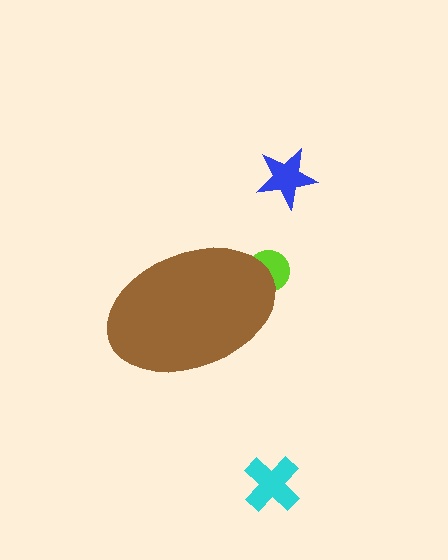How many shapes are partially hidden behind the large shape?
1 shape is partially hidden.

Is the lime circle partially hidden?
Yes, the lime circle is partially hidden behind the brown ellipse.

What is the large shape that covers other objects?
A brown ellipse.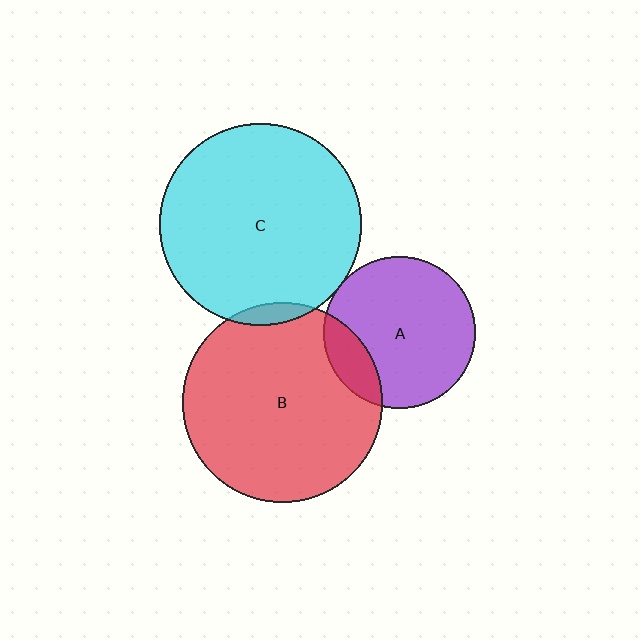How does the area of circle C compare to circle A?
Approximately 1.7 times.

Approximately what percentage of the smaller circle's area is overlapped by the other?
Approximately 15%.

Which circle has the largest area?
Circle C (cyan).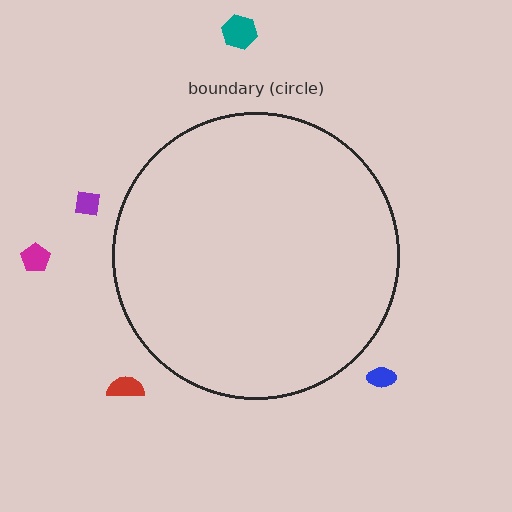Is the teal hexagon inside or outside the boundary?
Outside.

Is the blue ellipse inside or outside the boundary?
Outside.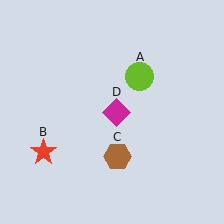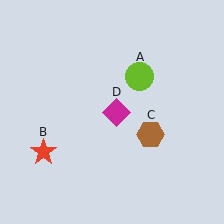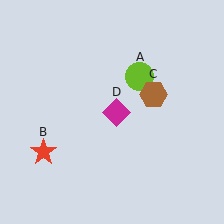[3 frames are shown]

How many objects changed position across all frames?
1 object changed position: brown hexagon (object C).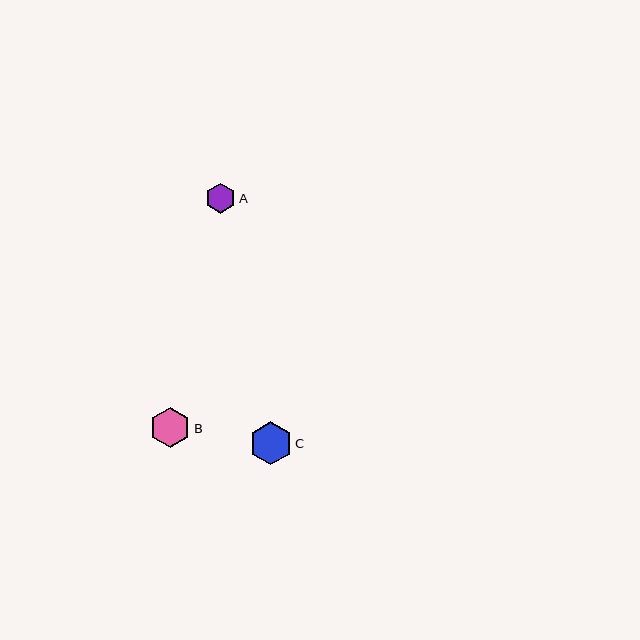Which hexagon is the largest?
Hexagon C is the largest with a size of approximately 43 pixels.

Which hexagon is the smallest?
Hexagon A is the smallest with a size of approximately 30 pixels.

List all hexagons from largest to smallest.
From largest to smallest: C, B, A.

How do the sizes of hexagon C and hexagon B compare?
Hexagon C and hexagon B are approximately the same size.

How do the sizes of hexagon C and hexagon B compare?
Hexagon C and hexagon B are approximately the same size.